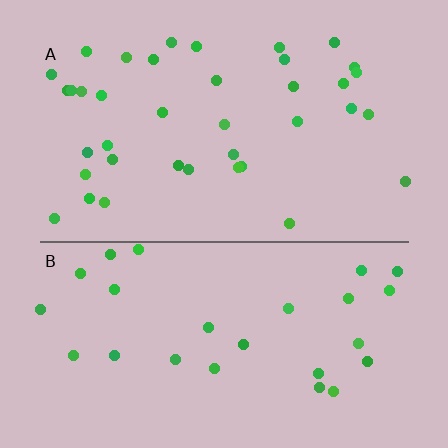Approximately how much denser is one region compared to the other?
Approximately 1.4× — region A over region B.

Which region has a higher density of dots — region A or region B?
A (the top).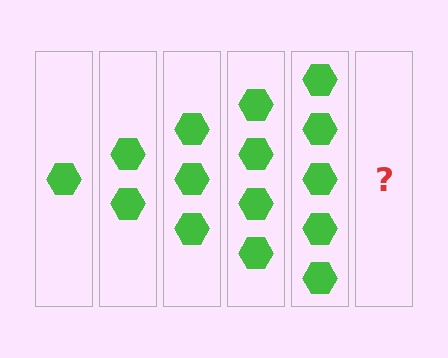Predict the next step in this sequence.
The next step is 6 hexagons.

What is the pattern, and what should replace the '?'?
The pattern is that each step adds one more hexagon. The '?' should be 6 hexagons.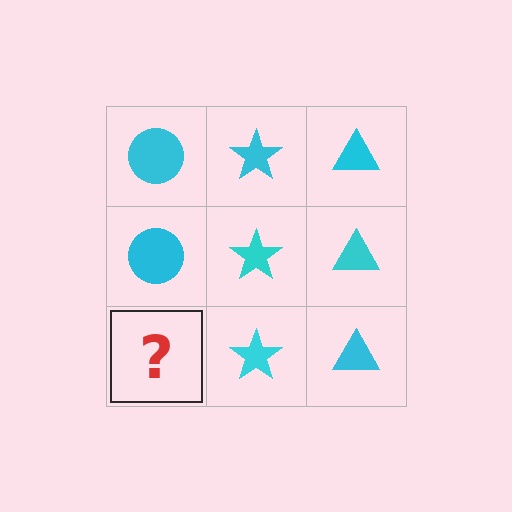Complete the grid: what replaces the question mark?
The question mark should be replaced with a cyan circle.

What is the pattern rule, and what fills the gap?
The rule is that each column has a consistent shape. The gap should be filled with a cyan circle.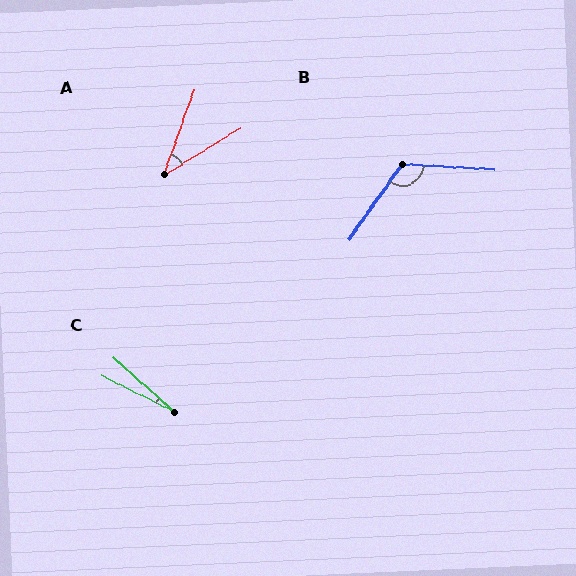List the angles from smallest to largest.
C (15°), A (39°), B (122°).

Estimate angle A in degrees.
Approximately 39 degrees.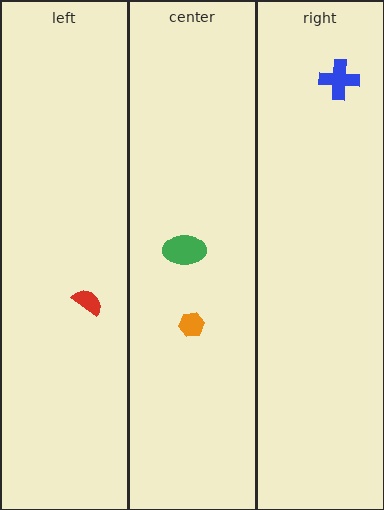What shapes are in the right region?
The blue cross.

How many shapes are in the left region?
1.